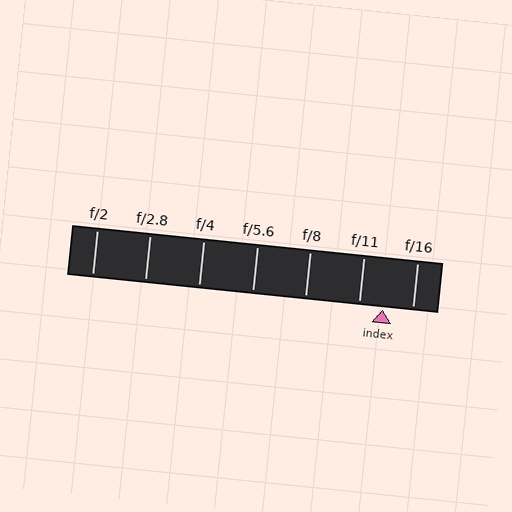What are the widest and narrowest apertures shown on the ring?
The widest aperture shown is f/2 and the narrowest is f/16.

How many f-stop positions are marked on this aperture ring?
There are 7 f-stop positions marked.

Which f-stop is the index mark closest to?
The index mark is closest to f/11.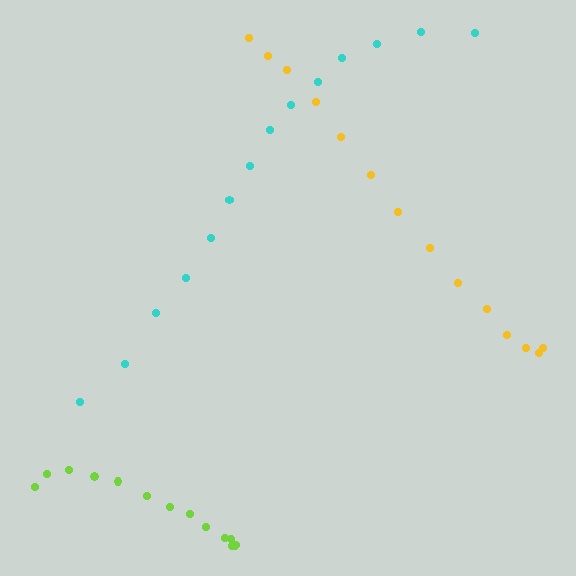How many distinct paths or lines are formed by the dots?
There are 3 distinct paths.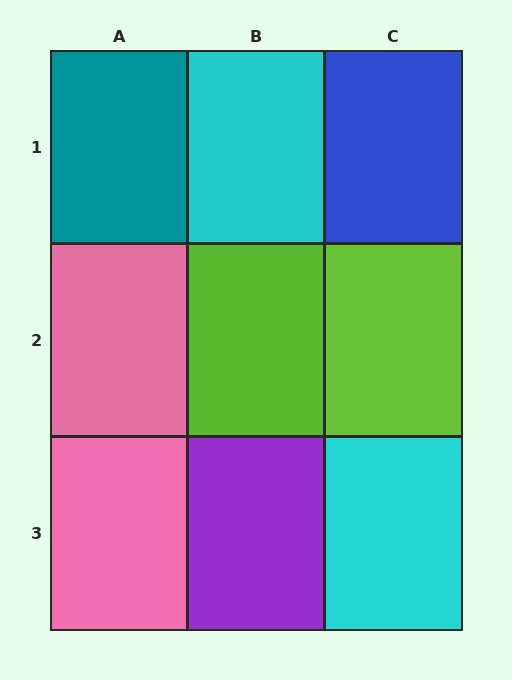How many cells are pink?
2 cells are pink.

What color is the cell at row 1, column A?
Teal.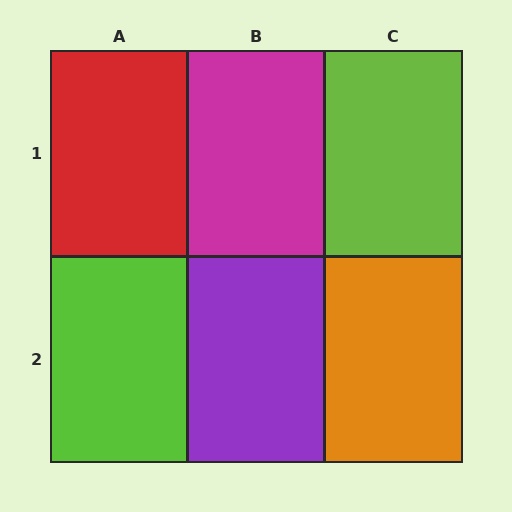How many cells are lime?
2 cells are lime.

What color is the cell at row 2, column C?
Orange.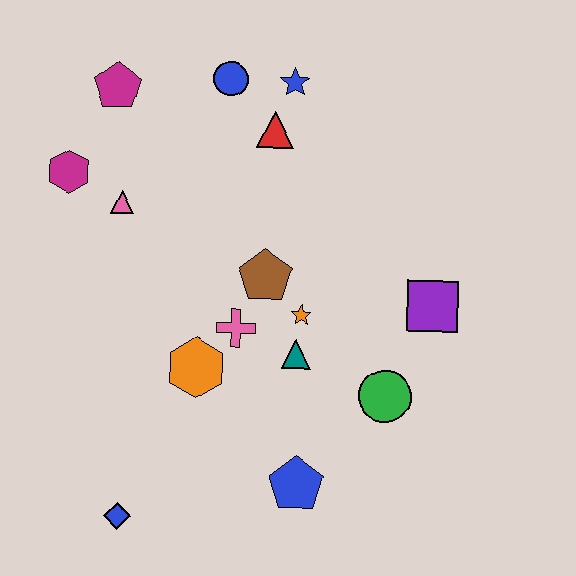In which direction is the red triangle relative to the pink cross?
The red triangle is above the pink cross.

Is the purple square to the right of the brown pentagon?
Yes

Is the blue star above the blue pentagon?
Yes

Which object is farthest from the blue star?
The blue diamond is farthest from the blue star.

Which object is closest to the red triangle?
The blue star is closest to the red triangle.